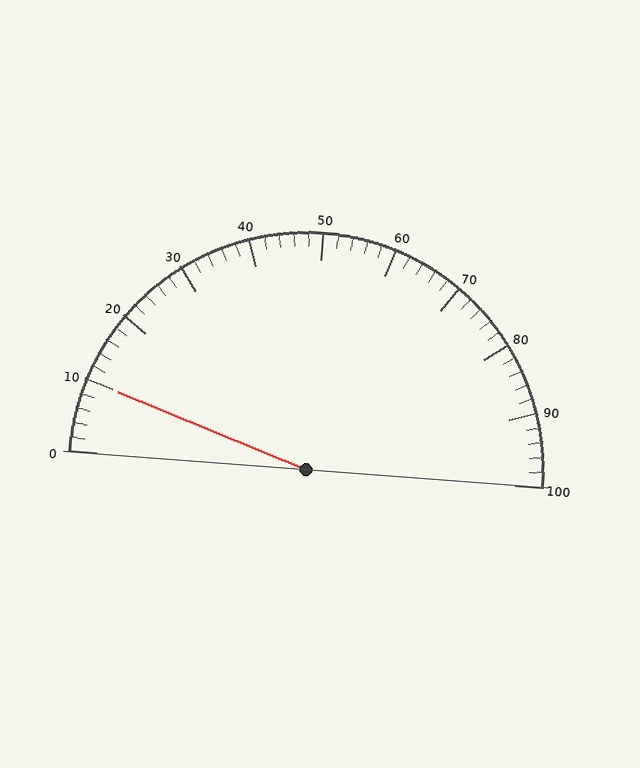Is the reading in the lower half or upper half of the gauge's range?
The reading is in the lower half of the range (0 to 100).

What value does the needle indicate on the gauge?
The needle indicates approximately 10.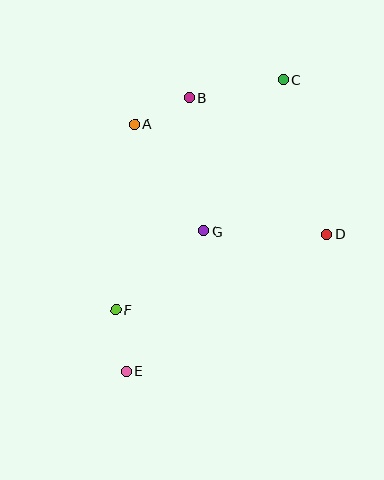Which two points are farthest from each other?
Points C and E are farthest from each other.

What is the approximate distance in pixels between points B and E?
The distance between B and E is approximately 280 pixels.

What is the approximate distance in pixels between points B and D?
The distance between B and D is approximately 194 pixels.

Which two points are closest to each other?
Points A and B are closest to each other.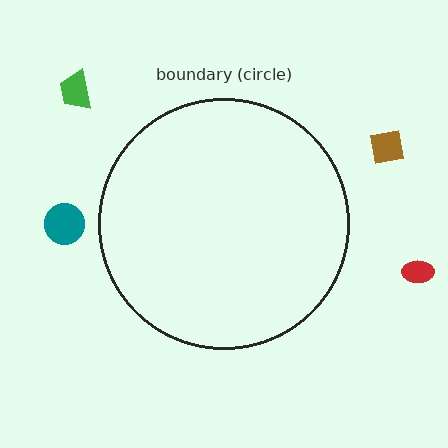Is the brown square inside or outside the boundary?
Outside.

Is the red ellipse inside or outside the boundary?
Outside.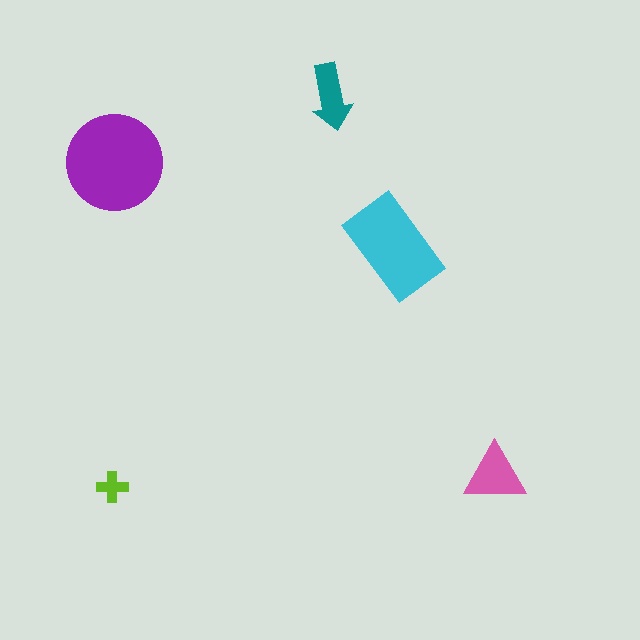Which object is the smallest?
The lime cross.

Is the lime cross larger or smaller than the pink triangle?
Smaller.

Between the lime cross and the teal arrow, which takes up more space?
The teal arrow.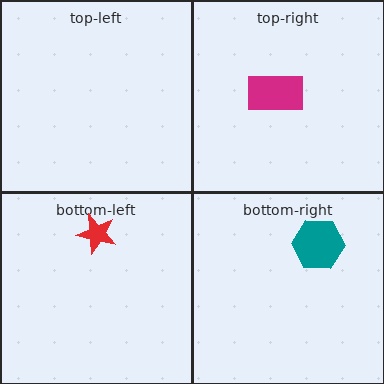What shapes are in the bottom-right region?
The teal hexagon.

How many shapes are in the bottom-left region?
1.